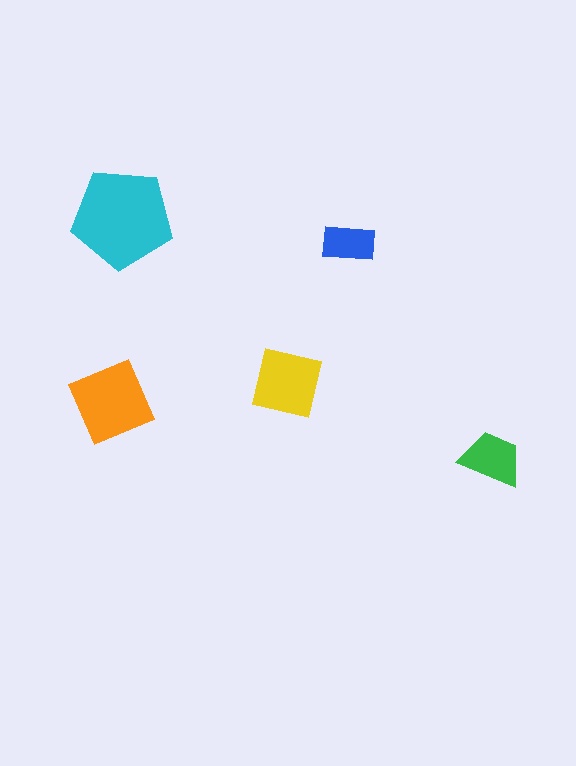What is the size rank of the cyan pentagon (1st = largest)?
1st.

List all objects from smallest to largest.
The blue rectangle, the green trapezoid, the yellow square, the orange diamond, the cyan pentagon.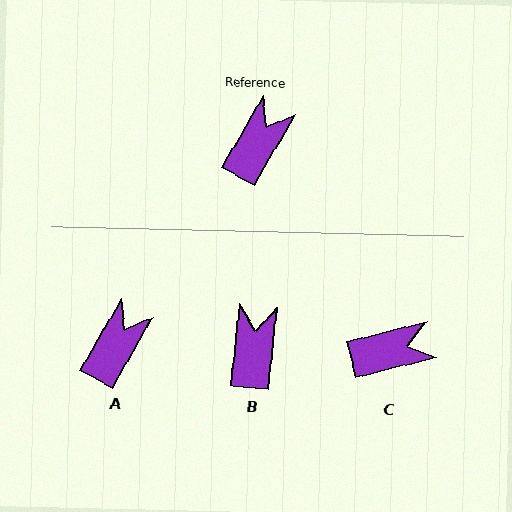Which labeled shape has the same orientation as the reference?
A.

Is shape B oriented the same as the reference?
No, it is off by about 24 degrees.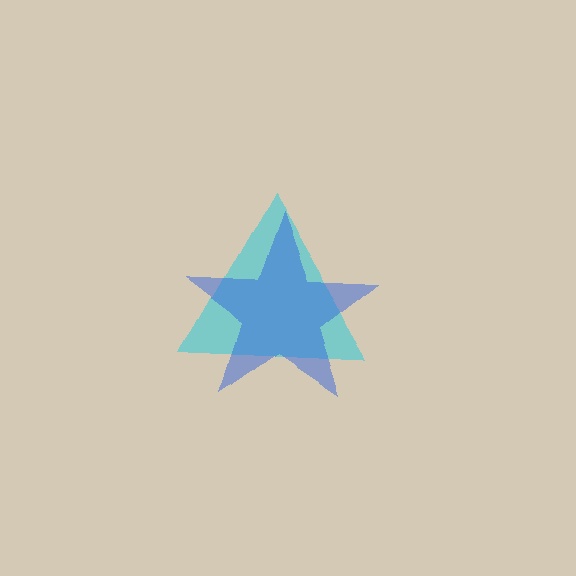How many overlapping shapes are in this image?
There are 2 overlapping shapes in the image.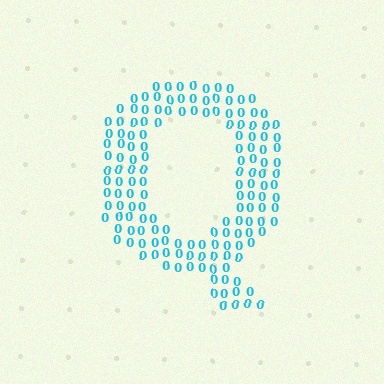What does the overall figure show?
The overall figure shows the letter Q.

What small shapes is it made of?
It is made of small digit 0's.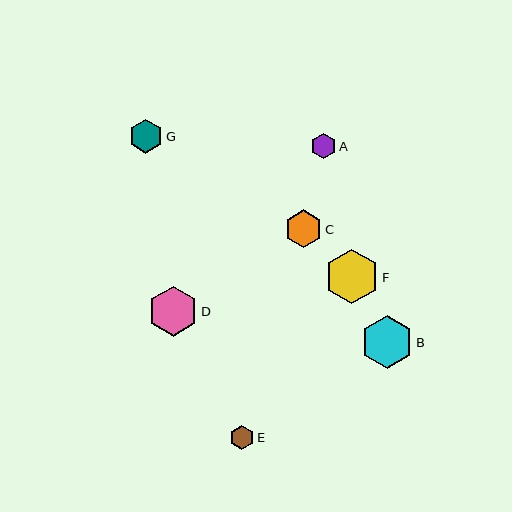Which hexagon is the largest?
Hexagon F is the largest with a size of approximately 54 pixels.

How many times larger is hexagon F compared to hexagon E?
Hexagon F is approximately 2.3 times the size of hexagon E.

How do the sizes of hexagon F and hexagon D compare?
Hexagon F and hexagon D are approximately the same size.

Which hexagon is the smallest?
Hexagon E is the smallest with a size of approximately 24 pixels.